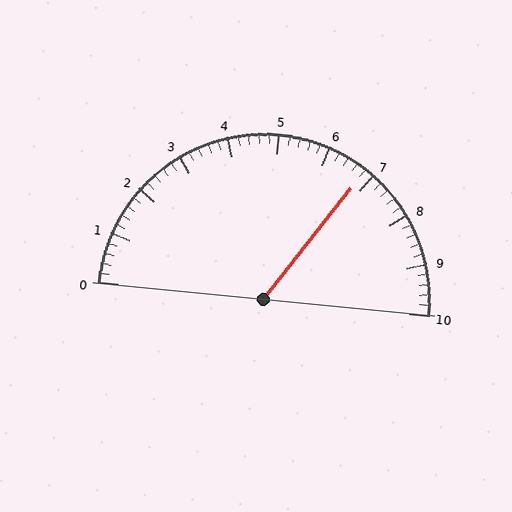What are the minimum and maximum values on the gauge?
The gauge ranges from 0 to 10.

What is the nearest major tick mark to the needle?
The nearest major tick mark is 7.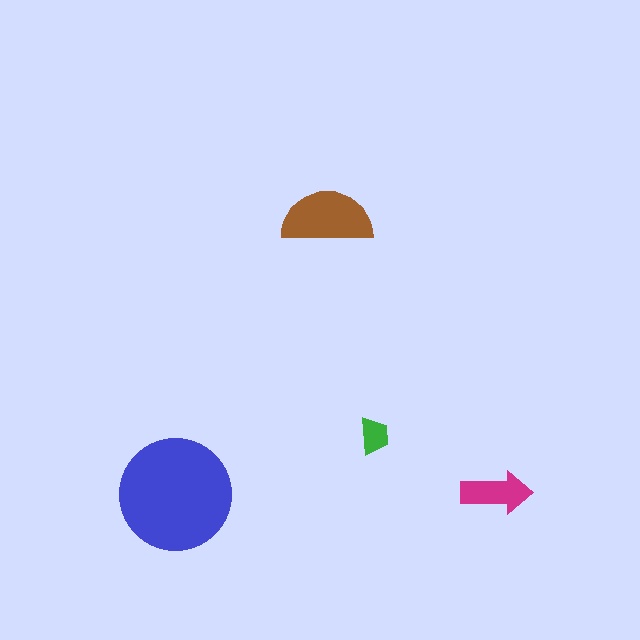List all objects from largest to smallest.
The blue circle, the brown semicircle, the magenta arrow, the green trapezoid.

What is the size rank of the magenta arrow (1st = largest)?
3rd.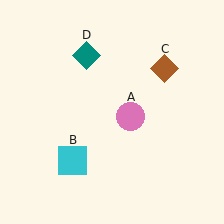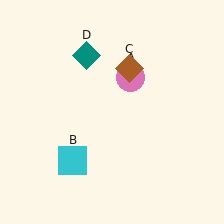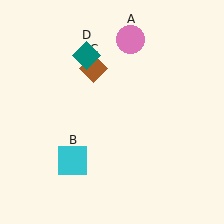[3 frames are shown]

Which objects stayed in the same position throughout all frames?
Cyan square (object B) and teal diamond (object D) remained stationary.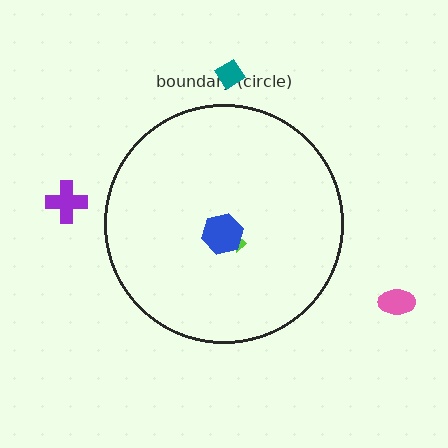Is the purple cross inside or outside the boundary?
Outside.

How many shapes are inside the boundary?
2 inside, 3 outside.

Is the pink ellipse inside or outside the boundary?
Outside.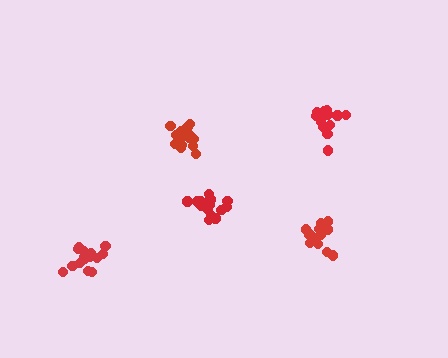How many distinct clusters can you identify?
There are 5 distinct clusters.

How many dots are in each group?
Group 1: 12 dots, Group 2: 16 dots, Group 3: 13 dots, Group 4: 15 dots, Group 5: 17 dots (73 total).